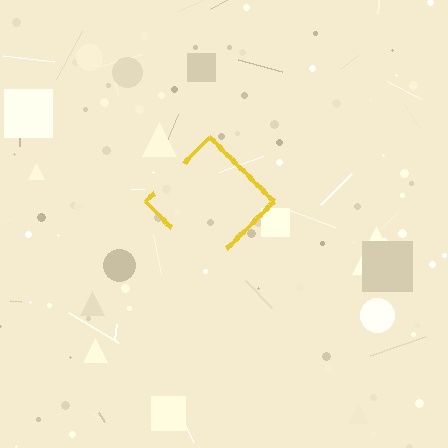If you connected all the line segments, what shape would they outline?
They would outline a diamond.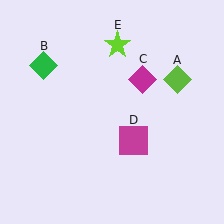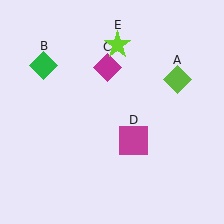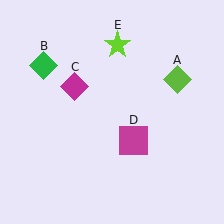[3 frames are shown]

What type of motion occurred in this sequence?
The magenta diamond (object C) rotated counterclockwise around the center of the scene.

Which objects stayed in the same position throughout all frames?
Lime diamond (object A) and green diamond (object B) and magenta square (object D) and lime star (object E) remained stationary.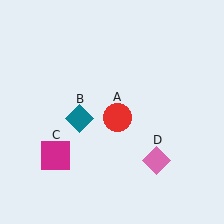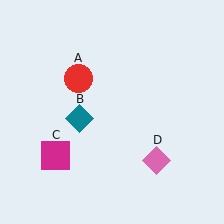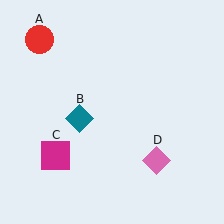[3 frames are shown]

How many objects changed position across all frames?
1 object changed position: red circle (object A).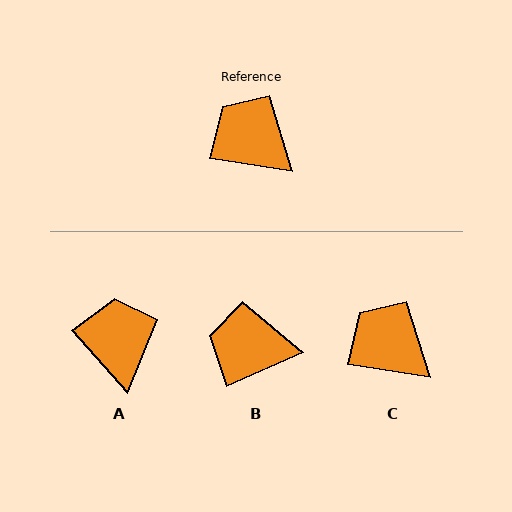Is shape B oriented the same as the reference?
No, it is off by about 33 degrees.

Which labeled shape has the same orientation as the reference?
C.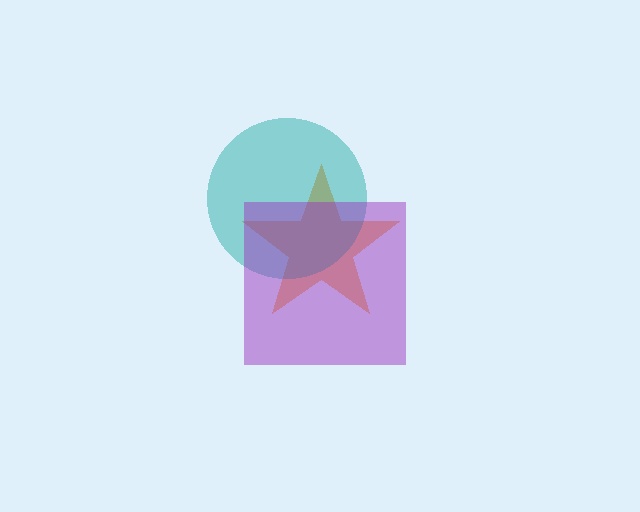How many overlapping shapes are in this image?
There are 3 overlapping shapes in the image.